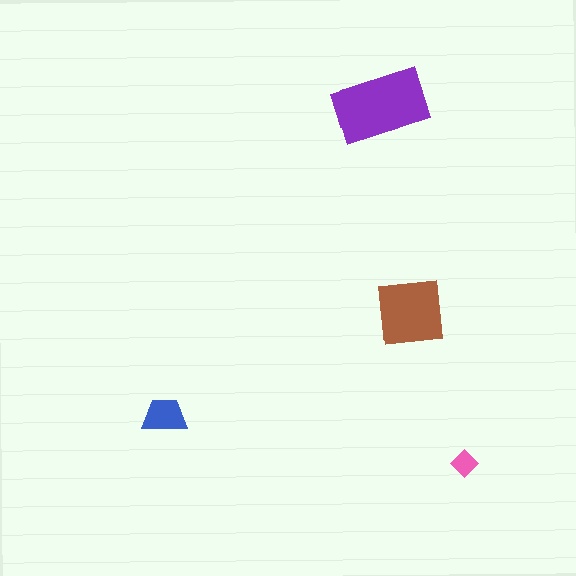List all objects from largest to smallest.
The purple rectangle, the brown square, the blue trapezoid, the pink diamond.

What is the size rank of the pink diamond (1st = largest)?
4th.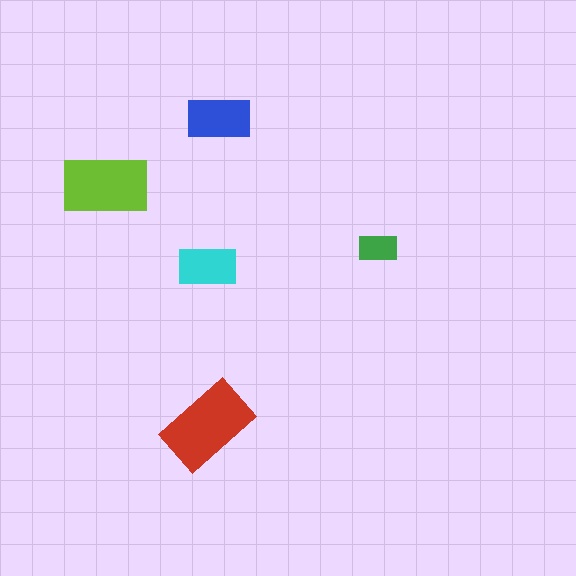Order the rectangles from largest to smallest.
the red one, the lime one, the blue one, the cyan one, the green one.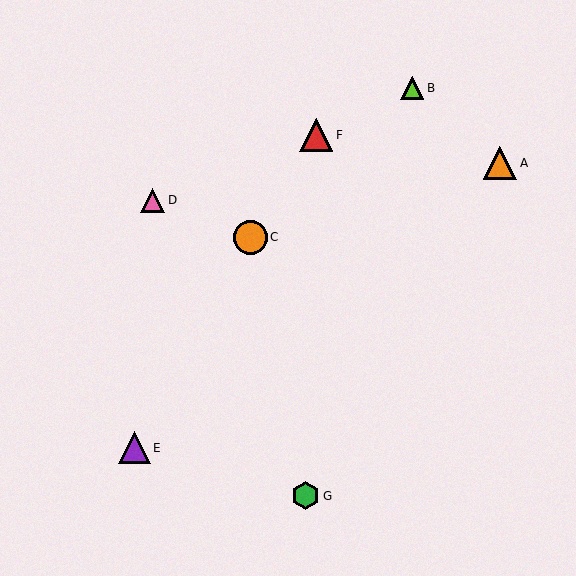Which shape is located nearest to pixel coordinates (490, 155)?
The orange triangle (labeled A) at (500, 163) is nearest to that location.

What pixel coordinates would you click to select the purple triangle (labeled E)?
Click at (134, 448) to select the purple triangle E.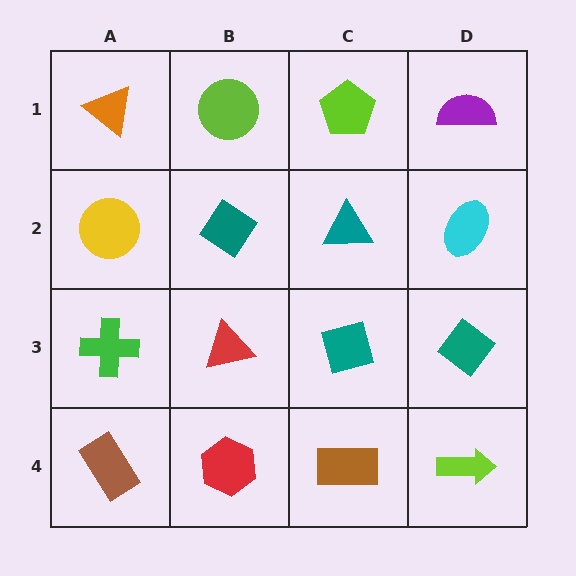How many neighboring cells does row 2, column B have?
4.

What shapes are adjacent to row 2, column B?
A lime circle (row 1, column B), a red triangle (row 3, column B), a yellow circle (row 2, column A), a teal triangle (row 2, column C).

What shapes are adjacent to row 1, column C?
A teal triangle (row 2, column C), a lime circle (row 1, column B), a purple semicircle (row 1, column D).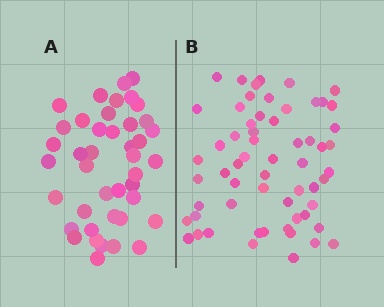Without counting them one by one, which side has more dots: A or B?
Region B (the right region) has more dots.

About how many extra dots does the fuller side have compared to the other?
Region B has approximately 20 more dots than region A.